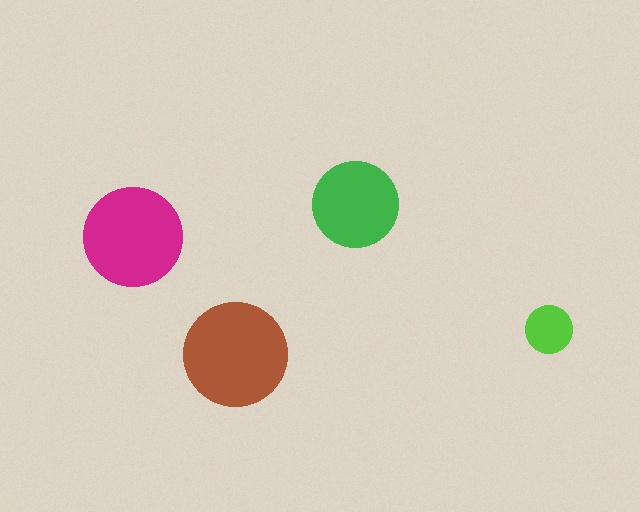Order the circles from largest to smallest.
the brown one, the magenta one, the green one, the lime one.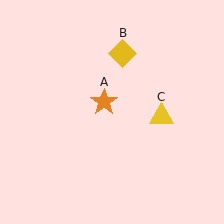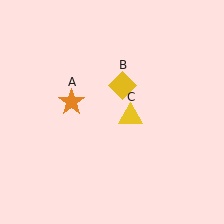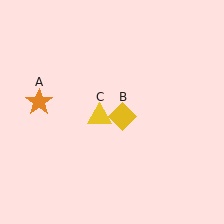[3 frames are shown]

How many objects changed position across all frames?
3 objects changed position: orange star (object A), yellow diamond (object B), yellow triangle (object C).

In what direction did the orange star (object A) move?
The orange star (object A) moved left.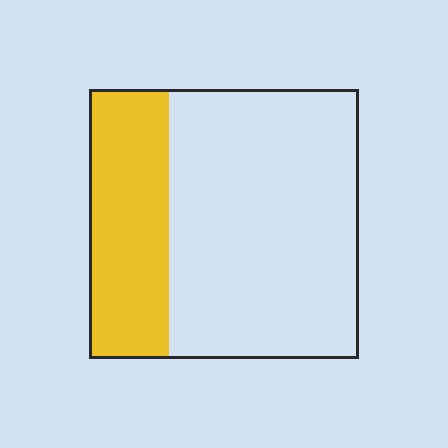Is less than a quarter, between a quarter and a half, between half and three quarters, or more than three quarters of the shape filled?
Between a quarter and a half.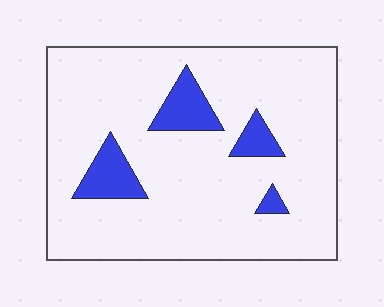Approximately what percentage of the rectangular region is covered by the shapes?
Approximately 10%.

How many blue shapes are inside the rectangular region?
4.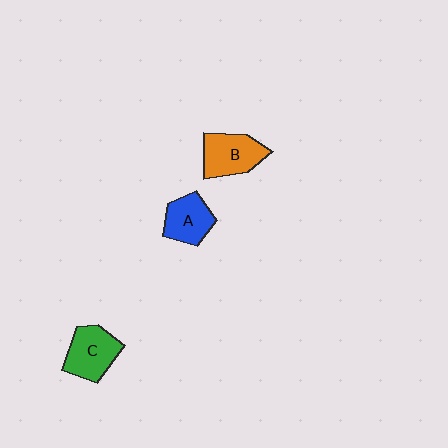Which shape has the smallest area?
Shape A (blue).